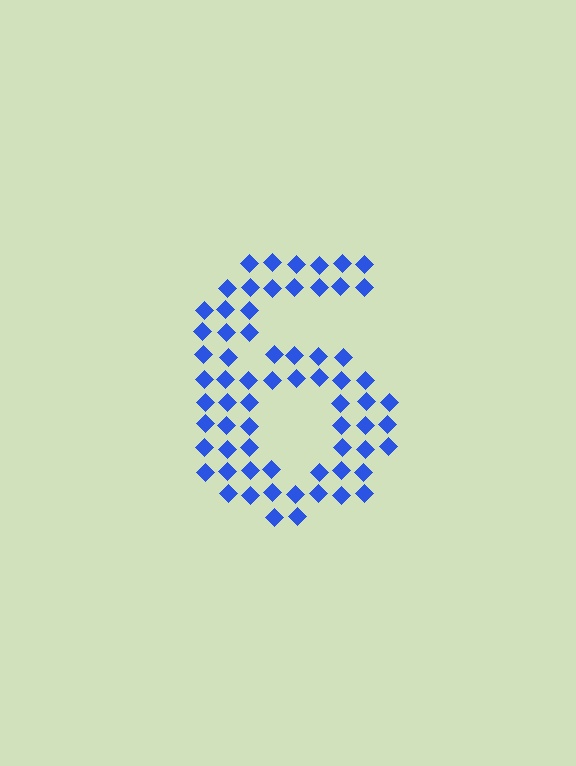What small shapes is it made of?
It is made of small diamonds.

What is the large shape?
The large shape is the digit 6.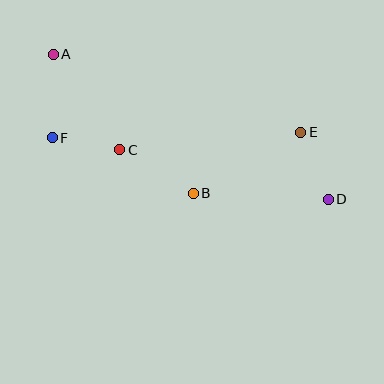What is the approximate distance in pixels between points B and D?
The distance between B and D is approximately 135 pixels.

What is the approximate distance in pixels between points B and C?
The distance between B and C is approximately 86 pixels.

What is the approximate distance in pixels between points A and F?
The distance between A and F is approximately 84 pixels.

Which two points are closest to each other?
Points C and F are closest to each other.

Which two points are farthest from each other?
Points A and D are farthest from each other.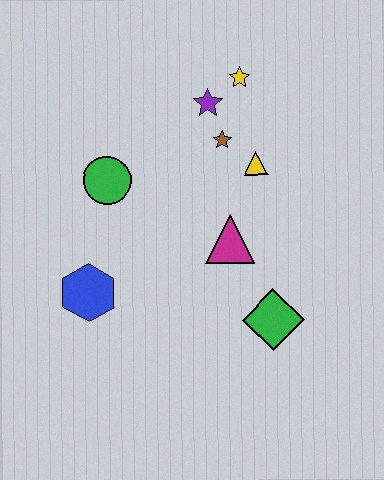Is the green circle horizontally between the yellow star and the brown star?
No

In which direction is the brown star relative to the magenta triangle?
The brown star is above the magenta triangle.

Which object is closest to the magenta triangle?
The yellow triangle is closest to the magenta triangle.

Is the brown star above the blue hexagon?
Yes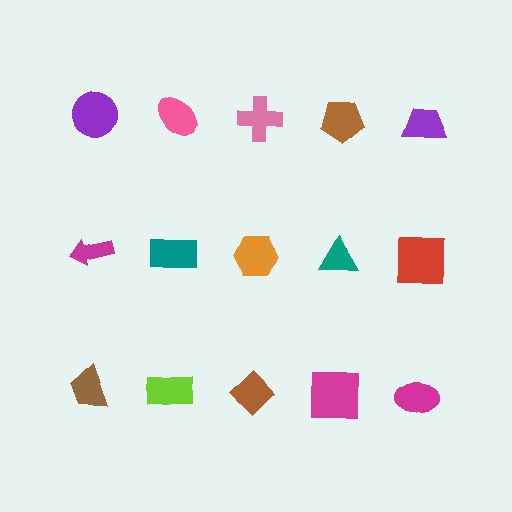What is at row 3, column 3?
A brown diamond.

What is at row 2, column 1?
A magenta arrow.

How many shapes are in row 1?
5 shapes.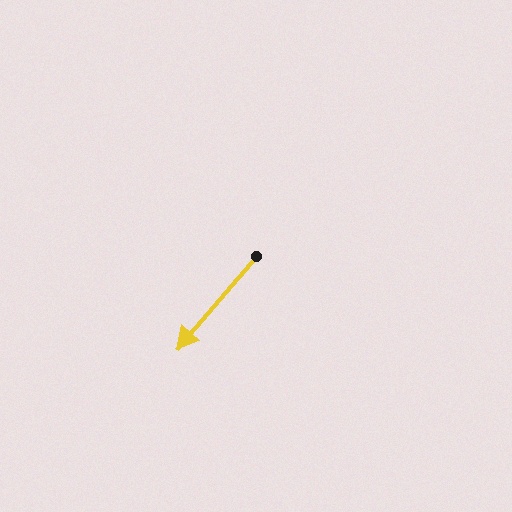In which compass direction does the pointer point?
Southwest.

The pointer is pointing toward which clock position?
Roughly 7 o'clock.